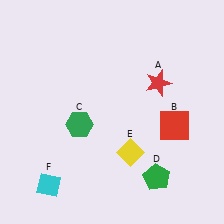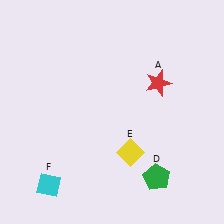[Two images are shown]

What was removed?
The red square (B), the green hexagon (C) were removed in Image 2.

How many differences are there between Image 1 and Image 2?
There are 2 differences between the two images.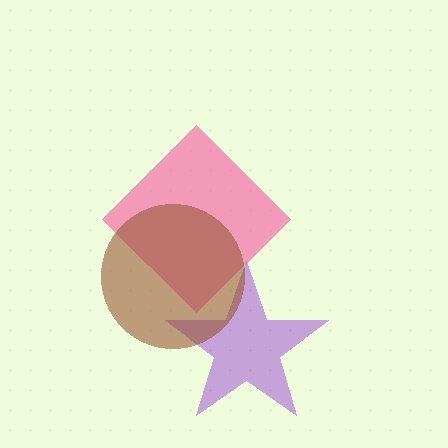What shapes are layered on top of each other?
The layered shapes are: a purple star, a pink diamond, a brown circle.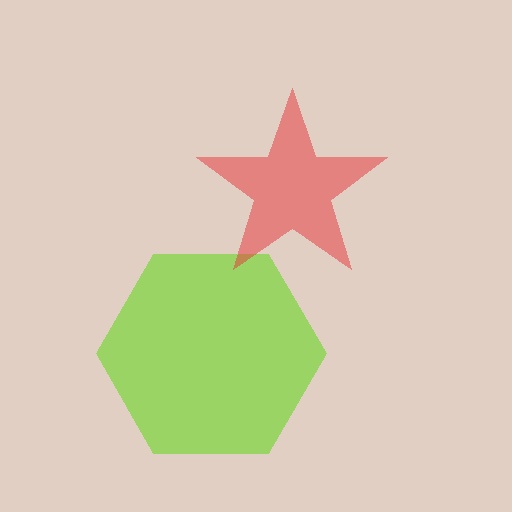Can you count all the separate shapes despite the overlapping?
Yes, there are 2 separate shapes.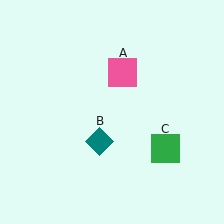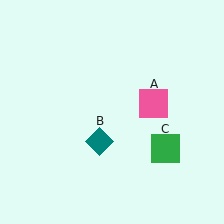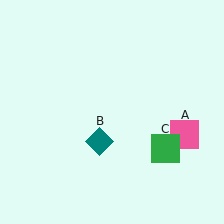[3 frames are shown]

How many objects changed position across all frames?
1 object changed position: pink square (object A).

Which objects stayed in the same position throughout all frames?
Teal diamond (object B) and green square (object C) remained stationary.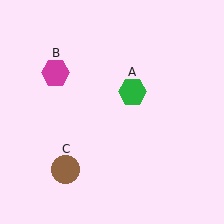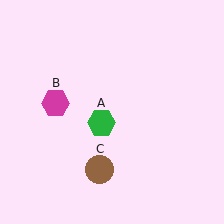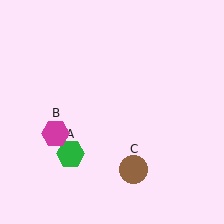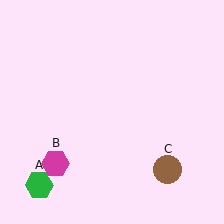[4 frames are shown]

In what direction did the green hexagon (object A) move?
The green hexagon (object A) moved down and to the left.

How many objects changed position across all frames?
3 objects changed position: green hexagon (object A), magenta hexagon (object B), brown circle (object C).